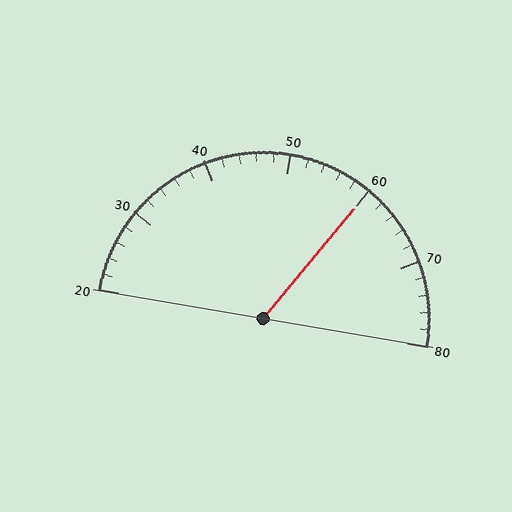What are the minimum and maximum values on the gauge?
The gauge ranges from 20 to 80.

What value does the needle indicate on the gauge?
The needle indicates approximately 60.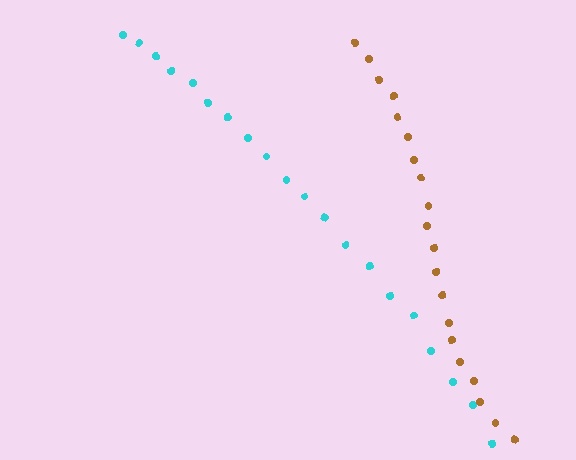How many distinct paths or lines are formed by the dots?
There are 2 distinct paths.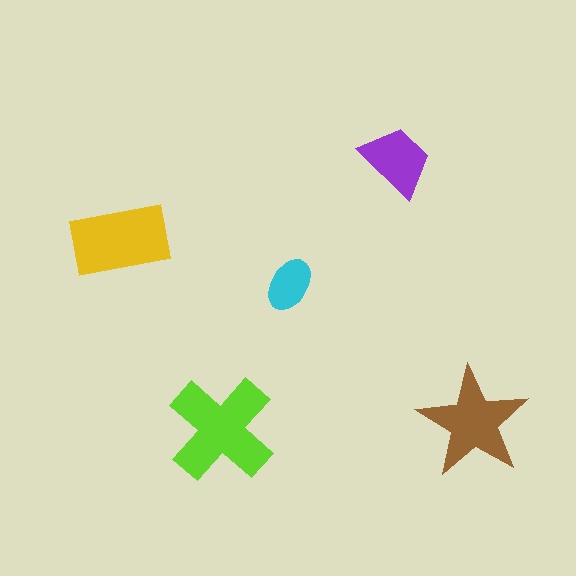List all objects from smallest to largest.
The cyan ellipse, the purple trapezoid, the brown star, the yellow rectangle, the lime cross.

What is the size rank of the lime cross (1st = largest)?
1st.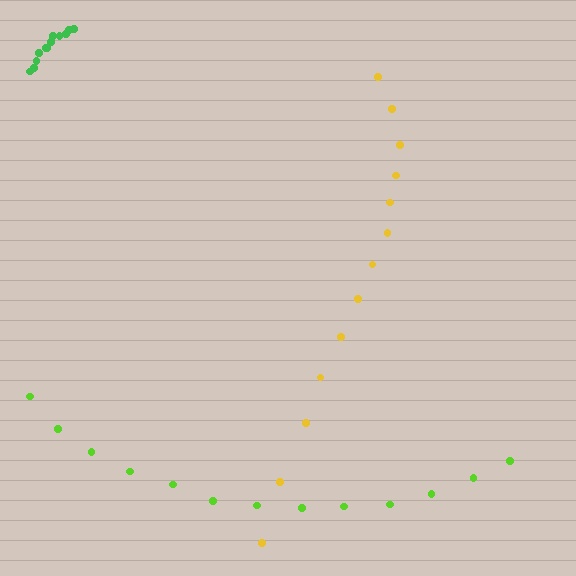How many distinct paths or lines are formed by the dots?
There are 3 distinct paths.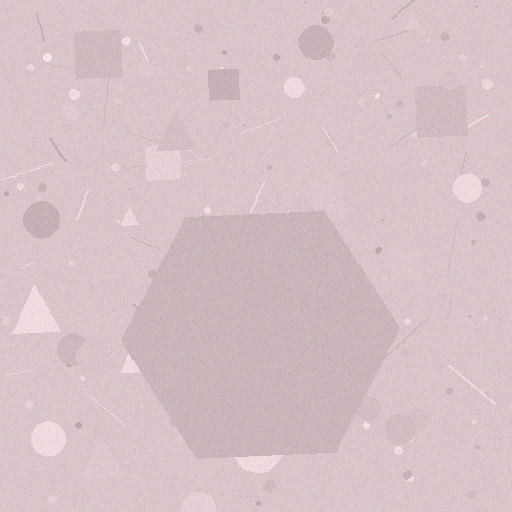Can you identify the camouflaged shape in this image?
The camouflaged shape is a hexagon.